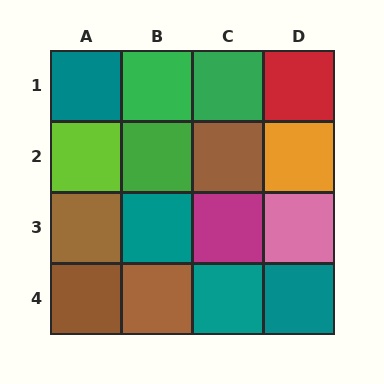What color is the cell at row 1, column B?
Green.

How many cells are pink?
1 cell is pink.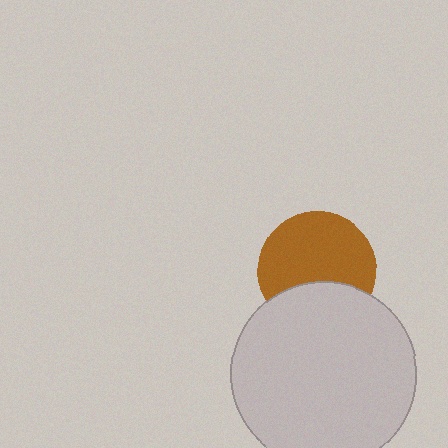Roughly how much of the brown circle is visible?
Most of it is visible (roughly 68%).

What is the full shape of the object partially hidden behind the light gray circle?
The partially hidden object is a brown circle.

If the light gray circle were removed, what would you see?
You would see the complete brown circle.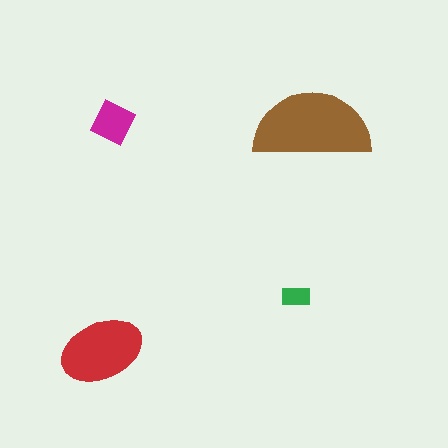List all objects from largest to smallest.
The brown semicircle, the red ellipse, the magenta diamond, the green rectangle.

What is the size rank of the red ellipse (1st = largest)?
2nd.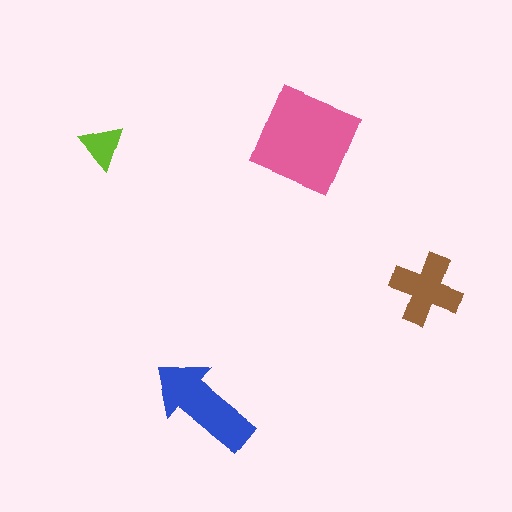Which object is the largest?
The pink diamond.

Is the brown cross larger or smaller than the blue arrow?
Smaller.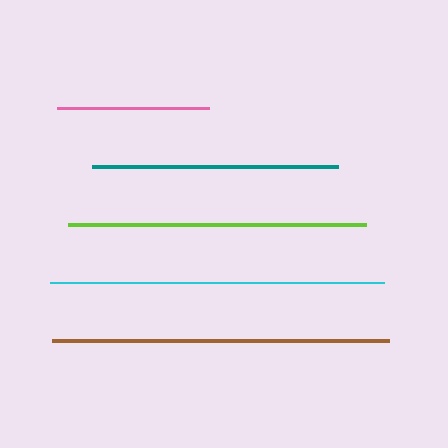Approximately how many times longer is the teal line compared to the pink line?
The teal line is approximately 1.6 times the length of the pink line.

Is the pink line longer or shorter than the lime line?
The lime line is longer than the pink line.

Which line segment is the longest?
The brown line is the longest at approximately 337 pixels.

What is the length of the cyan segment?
The cyan segment is approximately 334 pixels long.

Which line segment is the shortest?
The pink line is the shortest at approximately 152 pixels.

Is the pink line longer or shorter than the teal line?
The teal line is longer than the pink line.